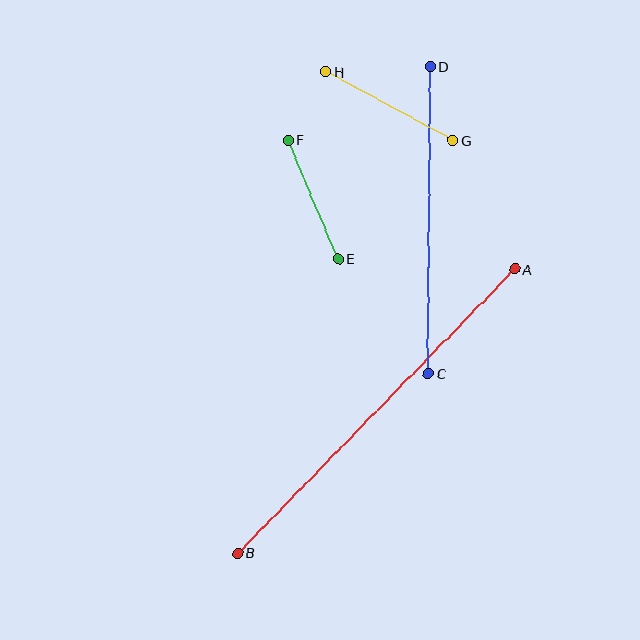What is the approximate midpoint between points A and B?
The midpoint is at approximately (376, 411) pixels.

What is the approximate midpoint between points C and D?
The midpoint is at approximately (429, 220) pixels.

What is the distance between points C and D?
The distance is approximately 307 pixels.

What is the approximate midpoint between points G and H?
The midpoint is at approximately (389, 106) pixels.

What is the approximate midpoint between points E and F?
The midpoint is at approximately (313, 200) pixels.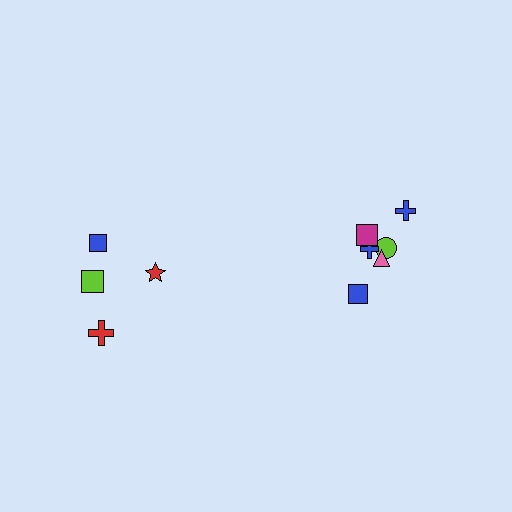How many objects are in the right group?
There are 6 objects.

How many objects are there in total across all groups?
There are 10 objects.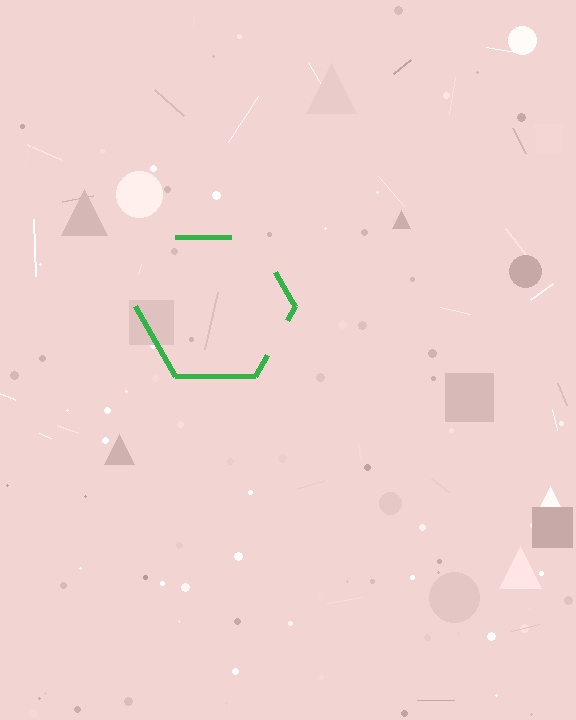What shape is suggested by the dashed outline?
The dashed outline suggests a hexagon.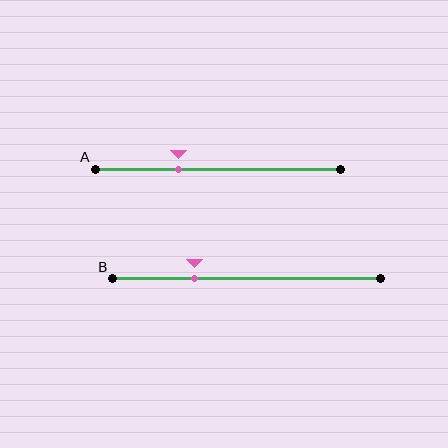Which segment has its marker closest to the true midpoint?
Segment A has its marker closest to the true midpoint.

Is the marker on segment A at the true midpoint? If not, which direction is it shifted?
No, the marker on segment A is shifted to the left by about 16% of the segment length.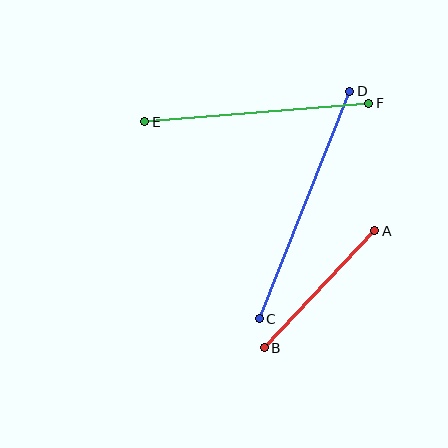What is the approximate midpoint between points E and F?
The midpoint is at approximately (257, 112) pixels.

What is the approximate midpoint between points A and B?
The midpoint is at approximately (319, 289) pixels.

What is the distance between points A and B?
The distance is approximately 161 pixels.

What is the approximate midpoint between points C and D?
The midpoint is at approximately (304, 205) pixels.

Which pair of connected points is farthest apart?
Points C and D are farthest apart.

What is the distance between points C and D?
The distance is approximately 245 pixels.